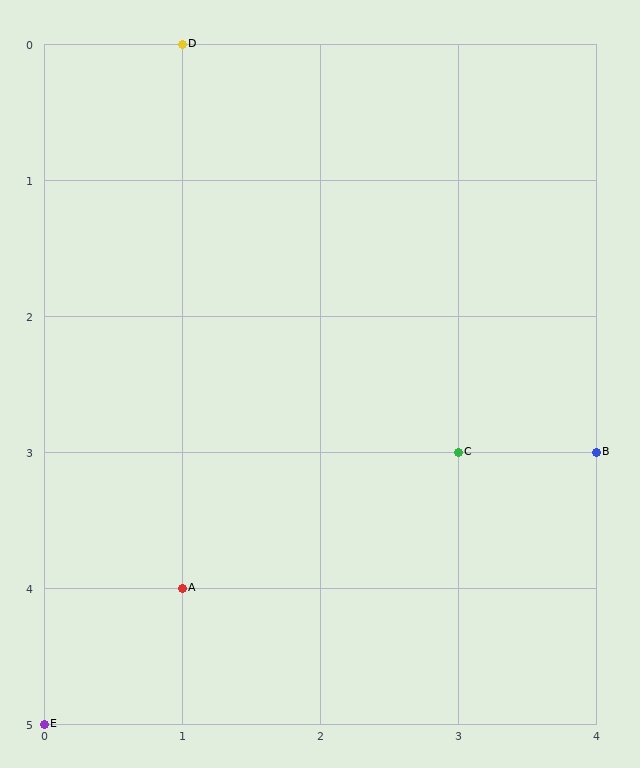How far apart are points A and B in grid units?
Points A and B are 3 columns and 1 row apart (about 3.2 grid units diagonally).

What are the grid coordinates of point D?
Point D is at grid coordinates (1, 0).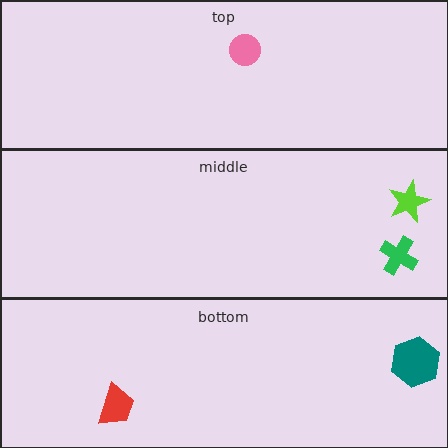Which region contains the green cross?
The middle region.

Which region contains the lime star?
The middle region.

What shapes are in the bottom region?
The teal hexagon, the red trapezoid.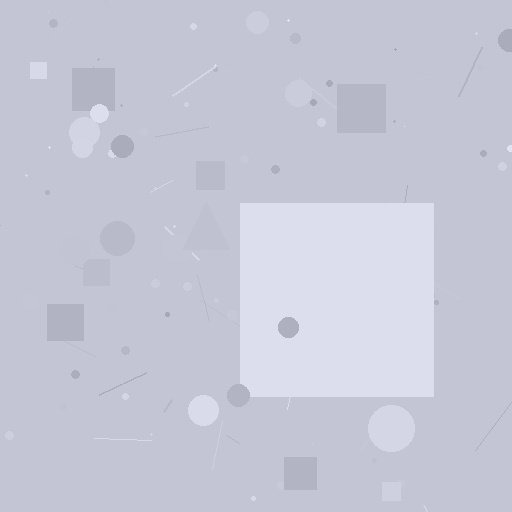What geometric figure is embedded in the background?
A square is embedded in the background.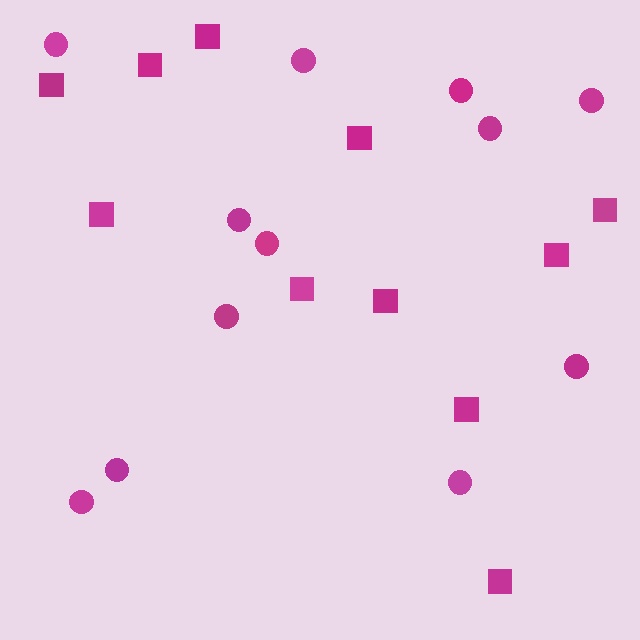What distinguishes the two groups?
There are 2 groups: one group of squares (11) and one group of circles (12).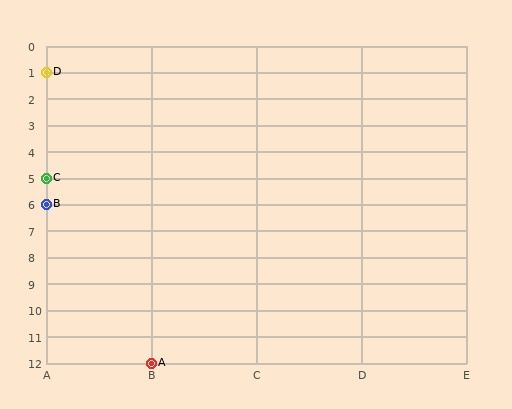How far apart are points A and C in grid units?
Points A and C are 1 column and 7 rows apart (about 7.1 grid units diagonally).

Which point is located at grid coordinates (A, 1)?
Point D is at (A, 1).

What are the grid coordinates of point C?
Point C is at grid coordinates (A, 5).